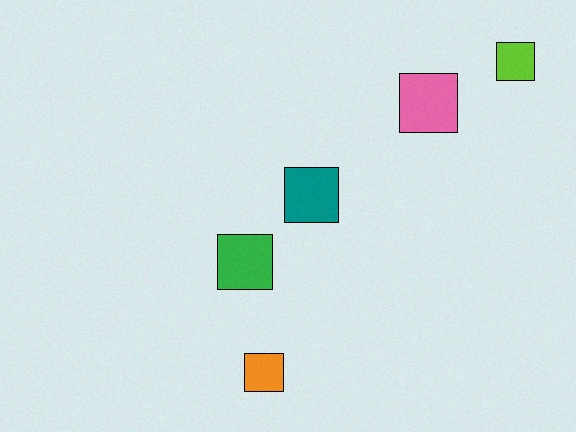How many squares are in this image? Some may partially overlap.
There are 5 squares.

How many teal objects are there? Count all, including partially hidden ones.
There is 1 teal object.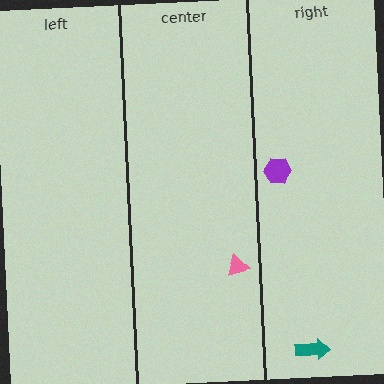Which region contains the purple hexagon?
The right region.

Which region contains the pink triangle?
The center region.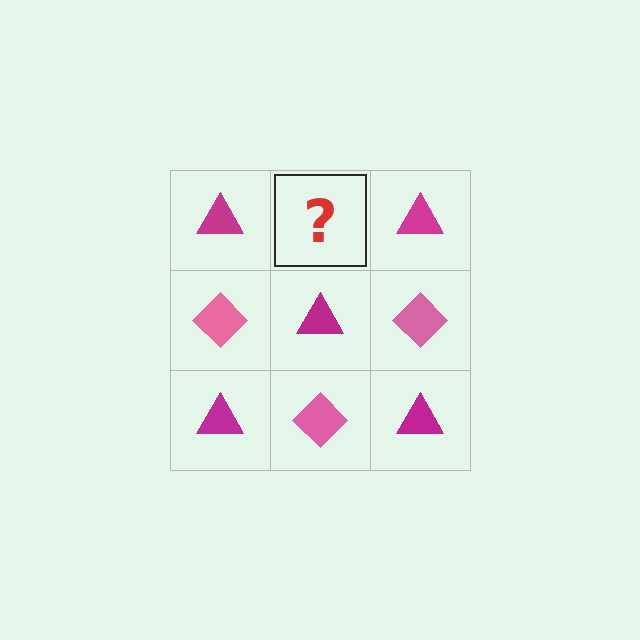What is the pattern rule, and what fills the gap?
The rule is that it alternates magenta triangle and pink diamond in a checkerboard pattern. The gap should be filled with a pink diamond.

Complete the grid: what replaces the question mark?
The question mark should be replaced with a pink diamond.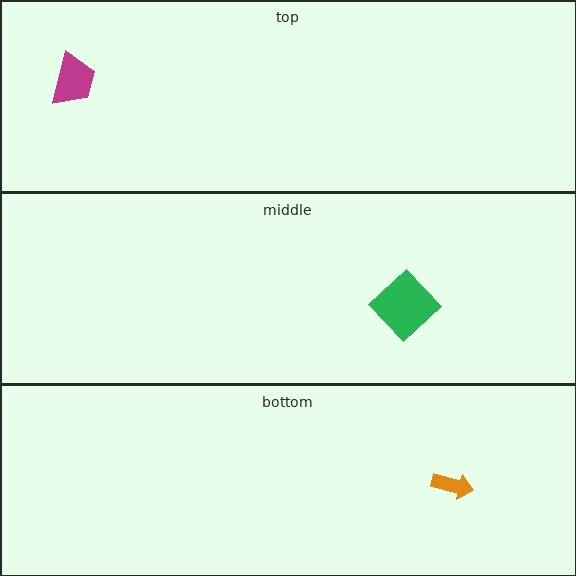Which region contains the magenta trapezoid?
The top region.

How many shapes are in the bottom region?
1.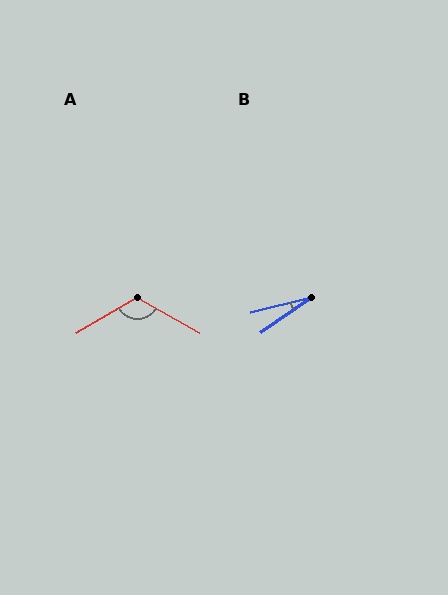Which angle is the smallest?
B, at approximately 21 degrees.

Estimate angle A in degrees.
Approximately 120 degrees.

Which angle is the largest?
A, at approximately 120 degrees.